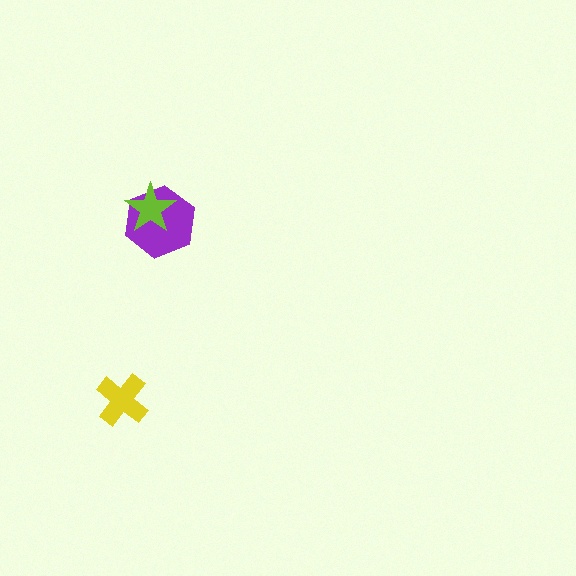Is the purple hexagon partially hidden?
Yes, it is partially covered by another shape.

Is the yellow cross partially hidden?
No, no other shape covers it.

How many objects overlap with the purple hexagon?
1 object overlaps with the purple hexagon.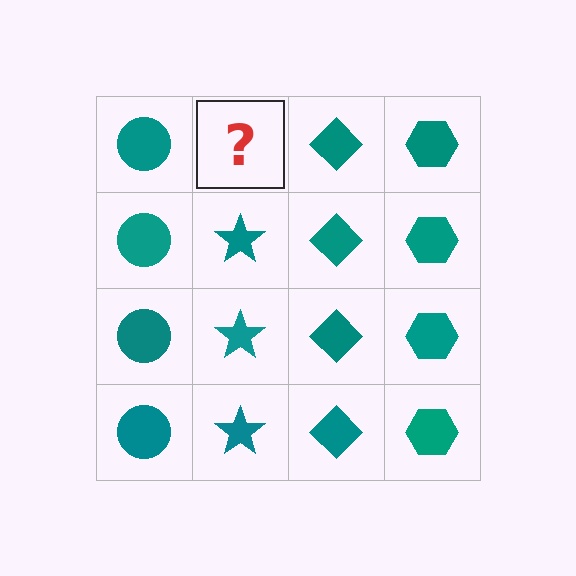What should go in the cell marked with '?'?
The missing cell should contain a teal star.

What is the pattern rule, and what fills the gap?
The rule is that each column has a consistent shape. The gap should be filled with a teal star.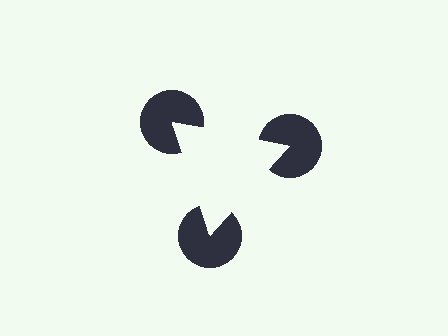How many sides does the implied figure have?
3 sides.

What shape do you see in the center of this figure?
An illusory triangle — its edges are inferred from the aligned wedge cuts in the pac-man discs, not physically drawn.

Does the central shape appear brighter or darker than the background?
It typically appears slightly brighter than the background, even though no actual brightness change is drawn.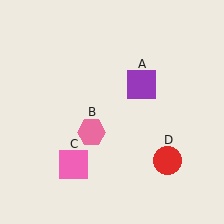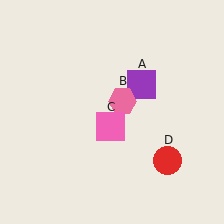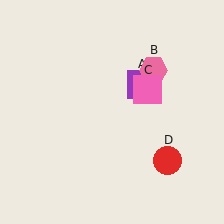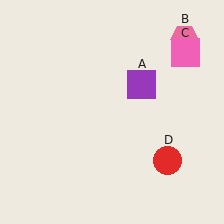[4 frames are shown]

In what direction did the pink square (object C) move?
The pink square (object C) moved up and to the right.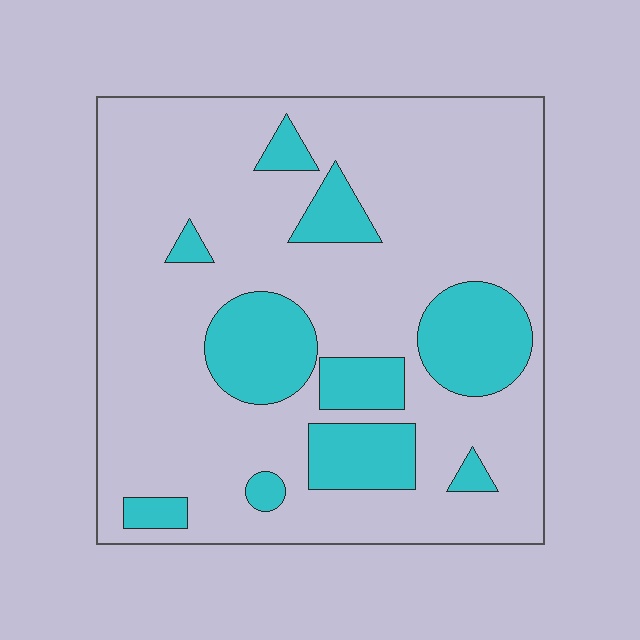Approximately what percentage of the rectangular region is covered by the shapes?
Approximately 20%.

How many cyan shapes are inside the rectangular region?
10.